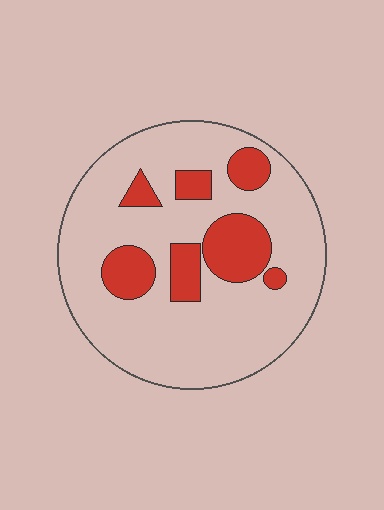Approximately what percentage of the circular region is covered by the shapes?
Approximately 20%.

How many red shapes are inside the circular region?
7.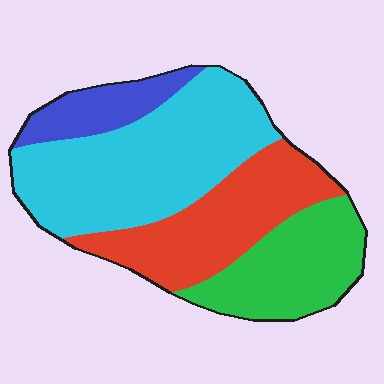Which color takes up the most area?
Cyan, at roughly 40%.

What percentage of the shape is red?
Red takes up about one quarter (1/4) of the shape.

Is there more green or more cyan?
Cyan.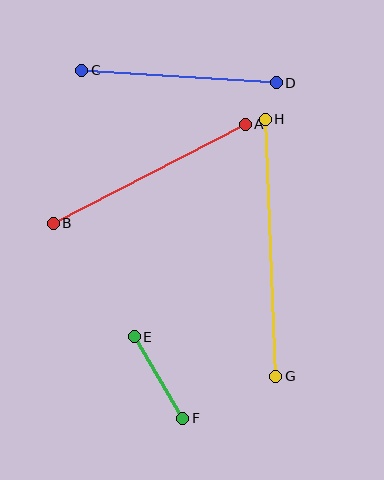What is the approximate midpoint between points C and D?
The midpoint is at approximately (179, 76) pixels.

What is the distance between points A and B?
The distance is approximately 216 pixels.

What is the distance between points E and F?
The distance is approximately 95 pixels.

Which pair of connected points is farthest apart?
Points G and H are farthest apart.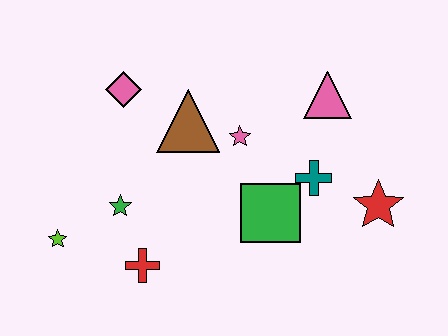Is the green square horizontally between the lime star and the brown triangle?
No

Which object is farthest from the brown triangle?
The red star is farthest from the brown triangle.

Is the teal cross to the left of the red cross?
No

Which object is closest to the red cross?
The green star is closest to the red cross.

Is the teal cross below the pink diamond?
Yes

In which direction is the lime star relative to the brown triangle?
The lime star is to the left of the brown triangle.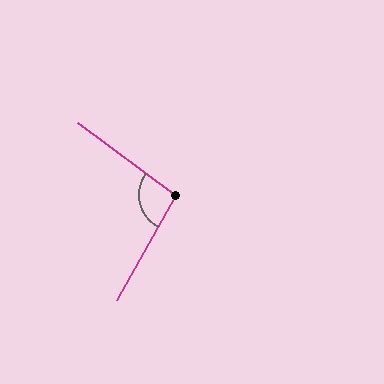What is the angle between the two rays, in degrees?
Approximately 97 degrees.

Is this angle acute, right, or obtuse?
It is obtuse.